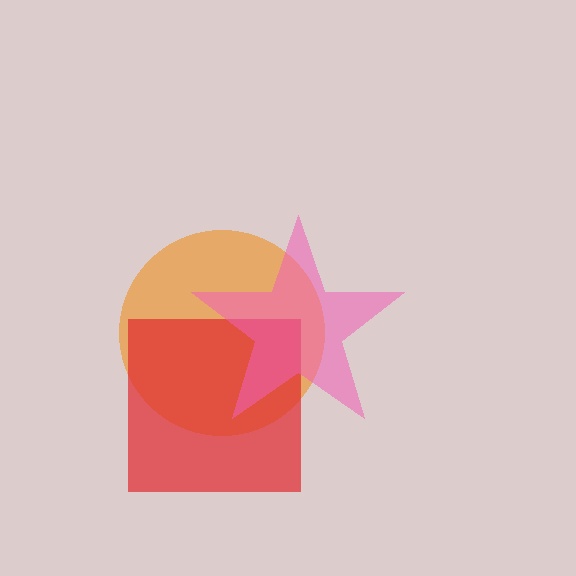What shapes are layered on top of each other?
The layered shapes are: an orange circle, a red square, a pink star.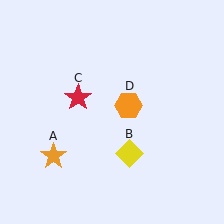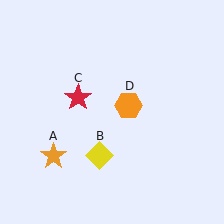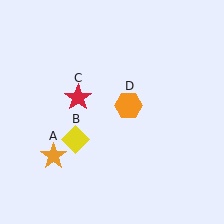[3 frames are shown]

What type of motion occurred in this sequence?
The yellow diamond (object B) rotated clockwise around the center of the scene.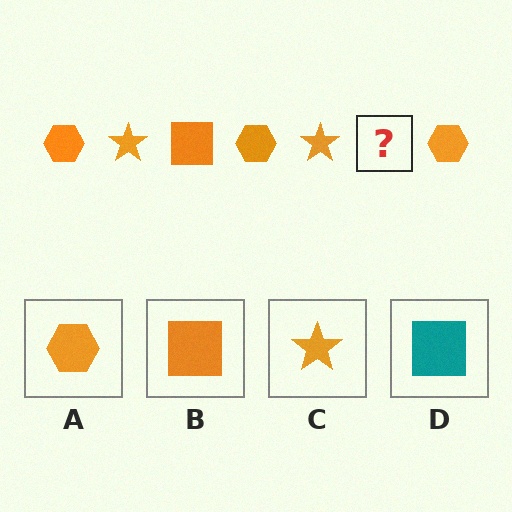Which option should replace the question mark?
Option B.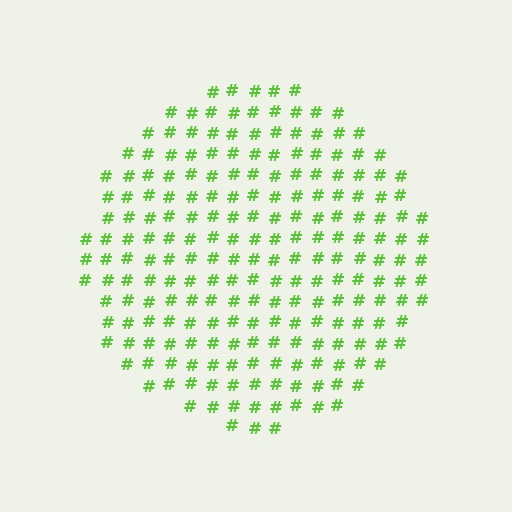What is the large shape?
The large shape is a circle.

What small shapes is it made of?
It is made of small hash symbols.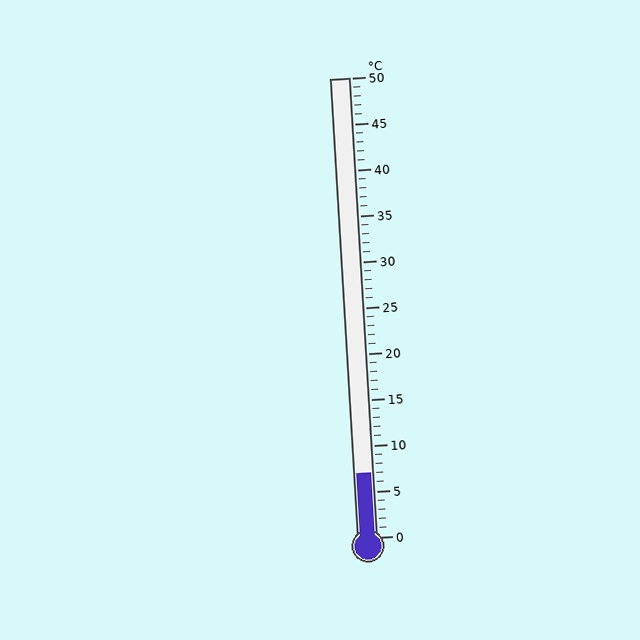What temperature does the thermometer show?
The thermometer shows approximately 7°C.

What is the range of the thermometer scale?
The thermometer scale ranges from 0°C to 50°C.